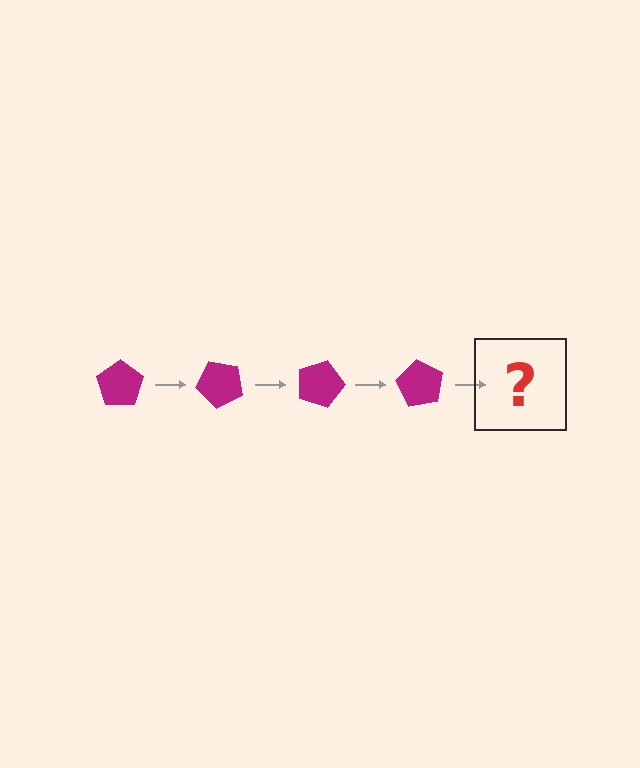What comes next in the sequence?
The next element should be a magenta pentagon rotated 180 degrees.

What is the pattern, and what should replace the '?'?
The pattern is that the pentagon rotates 45 degrees each step. The '?' should be a magenta pentagon rotated 180 degrees.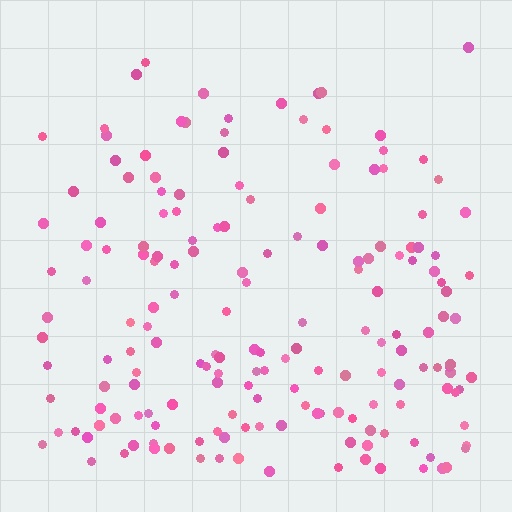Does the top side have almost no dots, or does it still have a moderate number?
Still a moderate number, just noticeably fewer than the bottom.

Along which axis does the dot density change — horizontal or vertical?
Vertical.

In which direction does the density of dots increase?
From top to bottom, with the bottom side densest.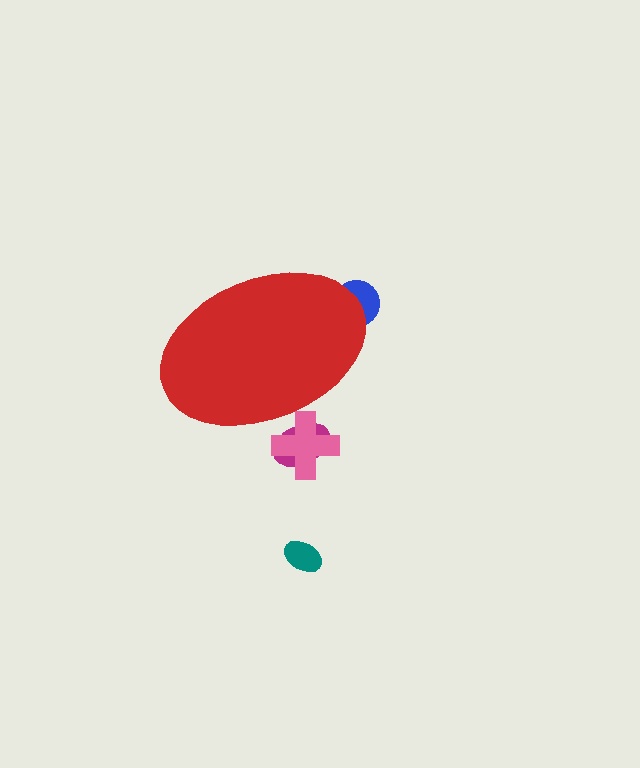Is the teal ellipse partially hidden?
No, the teal ellipse is fully visible.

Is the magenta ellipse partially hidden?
Yes, the magenta ellipse is partially hidden behind the red ellipse.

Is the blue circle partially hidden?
Yes, the blue circle is partially hidden behind the red ellipse.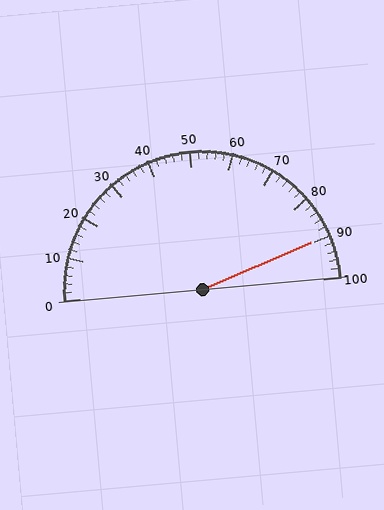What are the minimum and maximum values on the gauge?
The gauge ranges from 0 to 100.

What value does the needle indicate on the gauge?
The needle indicates approximately 90.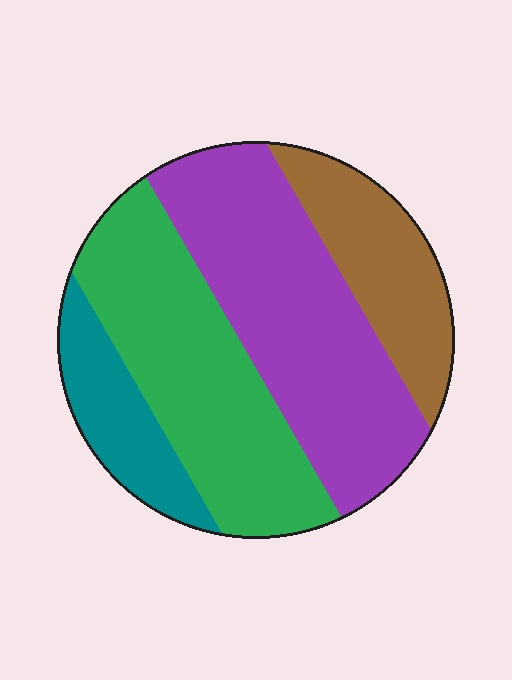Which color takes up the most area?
Purple, at roughly 35%.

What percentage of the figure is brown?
Brown covers around 20% of the figure.